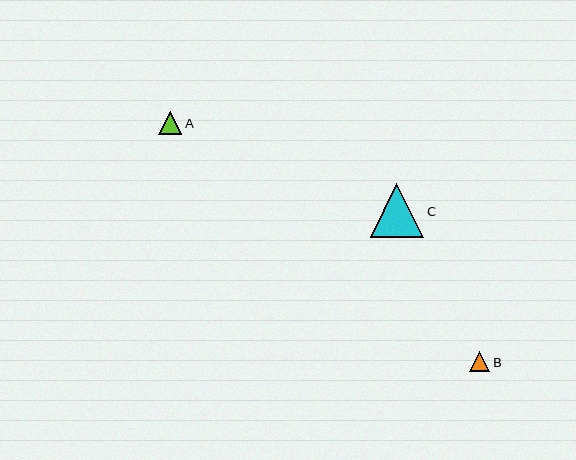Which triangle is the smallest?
Triangle B is the smallest with a size of approximately 20 pixels.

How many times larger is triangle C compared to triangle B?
Triangle C is approximately 2.7 times the size of triangle B.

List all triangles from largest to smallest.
From largest to smallest: C, A, B.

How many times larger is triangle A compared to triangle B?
Triangle A is approximately 1.2 times the size of triangle B.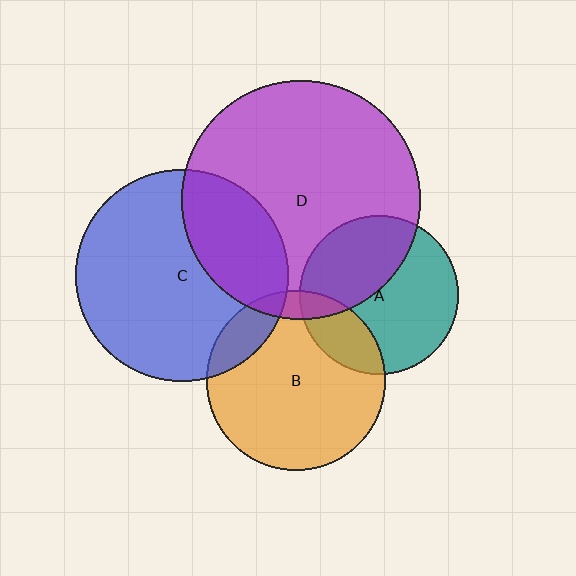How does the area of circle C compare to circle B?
Approximately 1.4 times.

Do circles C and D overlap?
Yes.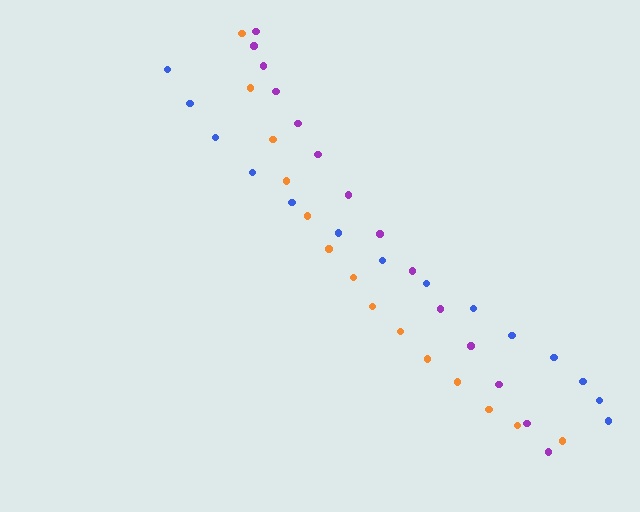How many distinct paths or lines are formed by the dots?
There are 3 distinct paths.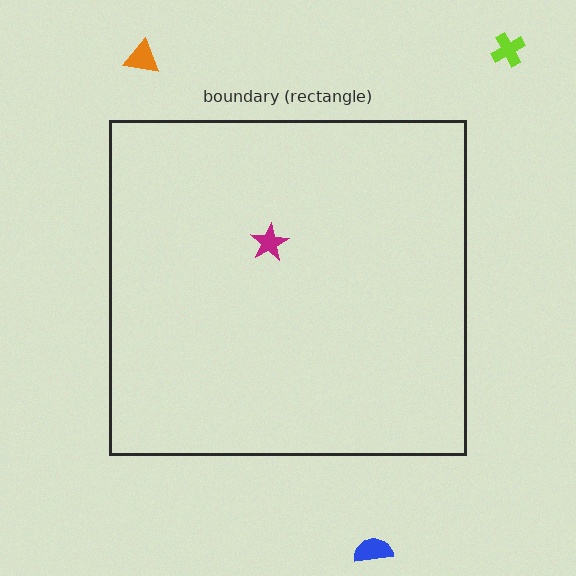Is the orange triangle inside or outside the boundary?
Outside.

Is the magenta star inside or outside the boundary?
Inside.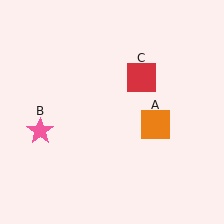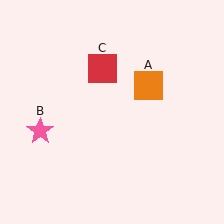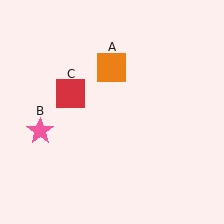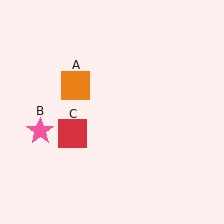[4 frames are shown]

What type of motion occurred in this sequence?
The orange square (object A), red square (object C) rotated counterclockwise around the center of the scene.